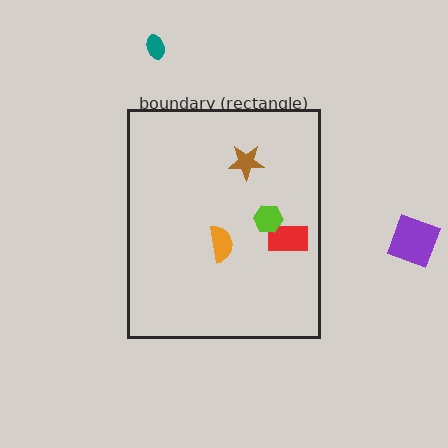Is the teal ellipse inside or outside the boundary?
Outside.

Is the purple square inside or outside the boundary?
Outside.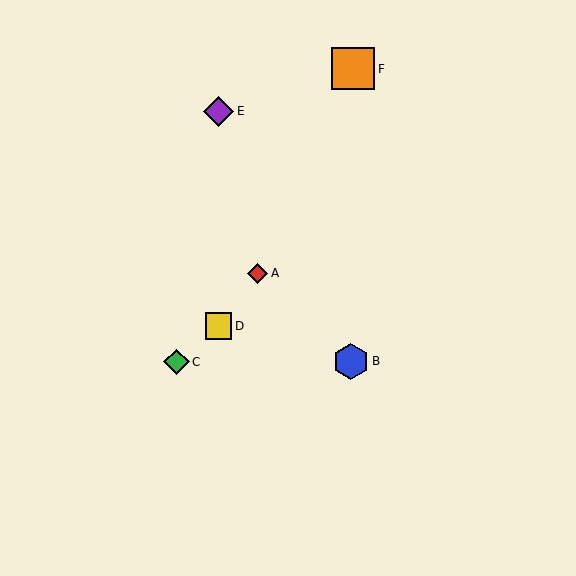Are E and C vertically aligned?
No, E is at x≈219 and C is at x≈176.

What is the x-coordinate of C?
Object C is at x≈176.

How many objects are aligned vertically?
2 objects (D, E) are aligned vertically.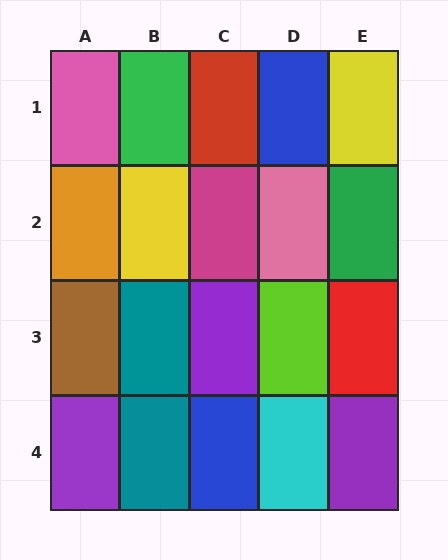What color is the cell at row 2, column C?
Magenta.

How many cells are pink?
2 cells are pink.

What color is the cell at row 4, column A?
Purple.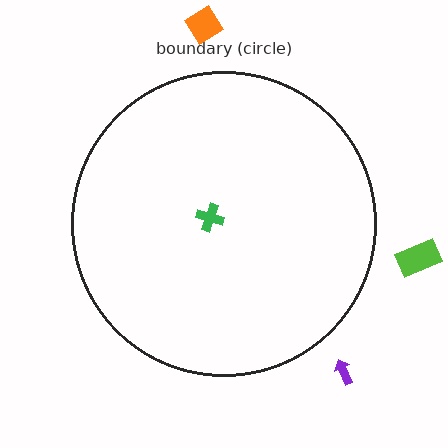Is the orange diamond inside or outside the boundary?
Outside.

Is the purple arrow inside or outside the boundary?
Outside.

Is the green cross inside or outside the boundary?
Inside.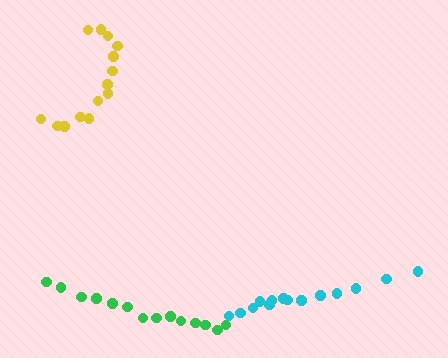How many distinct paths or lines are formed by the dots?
There are 3 distinct paths.